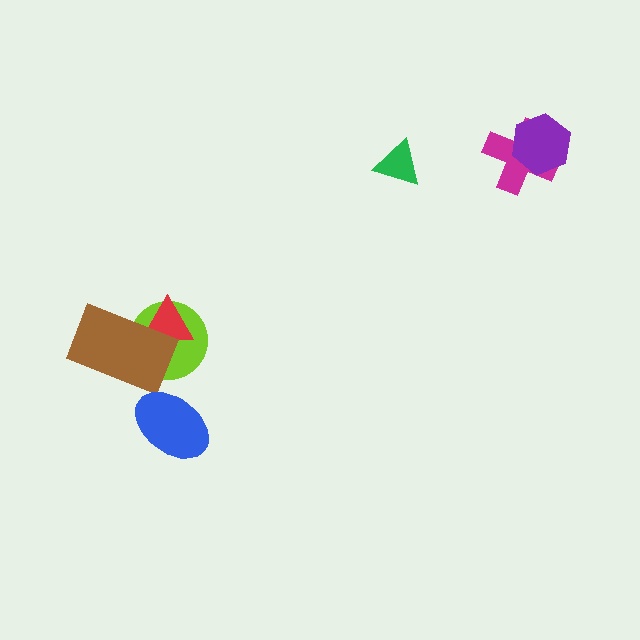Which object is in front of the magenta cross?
The purple hexagon is in front of the magenta cross.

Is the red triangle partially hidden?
Yes, it is partially covered by another shape.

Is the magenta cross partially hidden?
Yes, it is partially covered by another shape.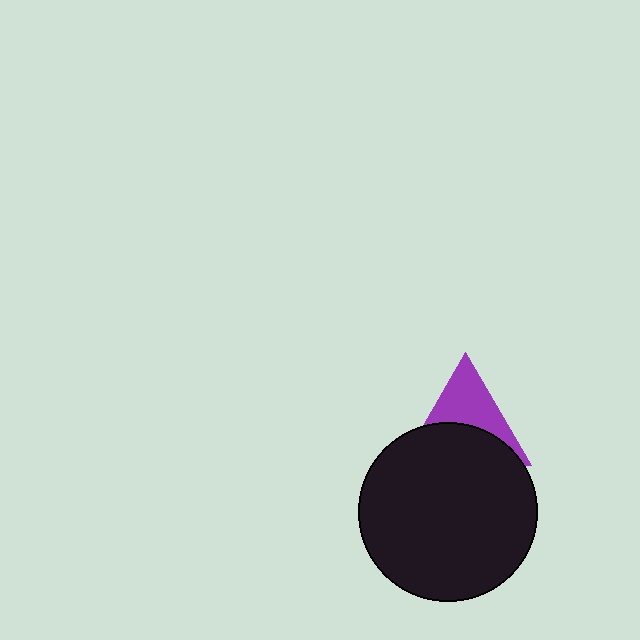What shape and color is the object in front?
The object in front is a black circle.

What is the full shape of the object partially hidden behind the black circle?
The partially hidden object is a purple triangle.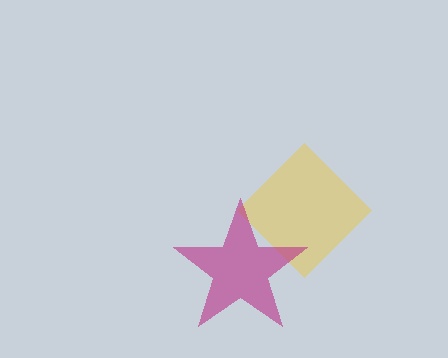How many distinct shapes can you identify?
There are 2 distinct shapes: a yellow diamond, a magenta star.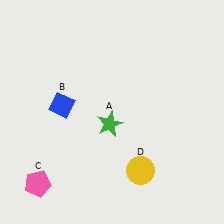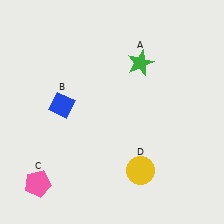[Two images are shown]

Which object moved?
The green star (A) moved up.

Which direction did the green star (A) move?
The green star (A) moved up.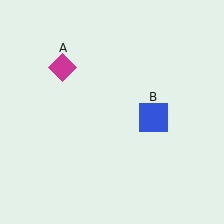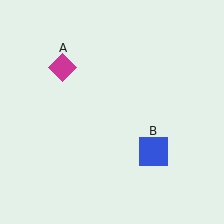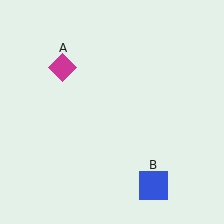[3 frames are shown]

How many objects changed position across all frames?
1 object changed position: blue square (object B).